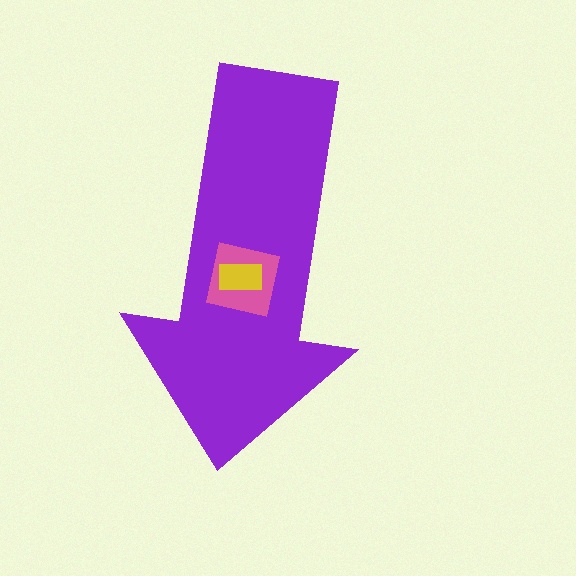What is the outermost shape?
The purple arrow.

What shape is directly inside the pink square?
The yellow rectangle.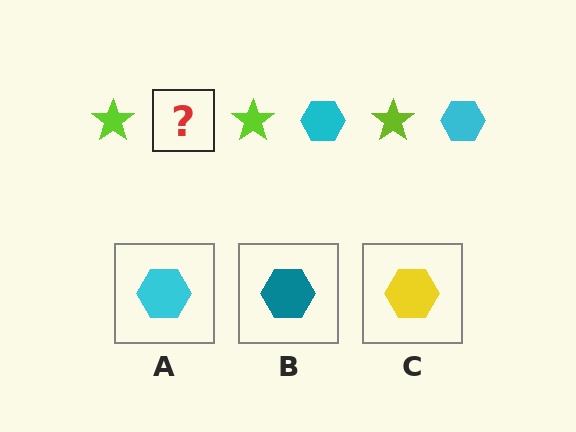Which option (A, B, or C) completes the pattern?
A.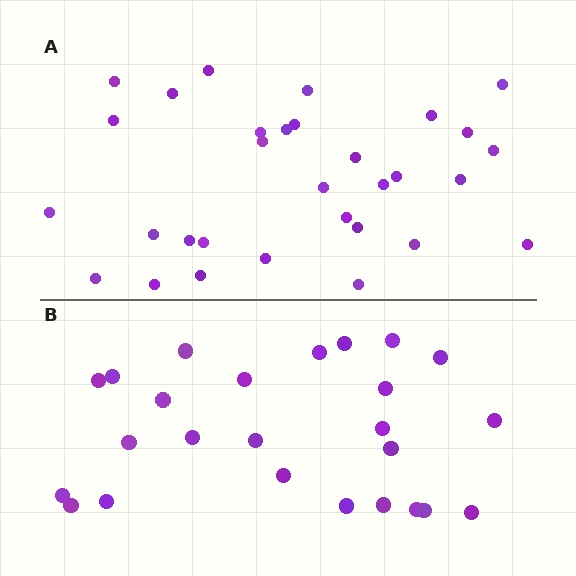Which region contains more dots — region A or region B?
Region A (the top region) has more dots.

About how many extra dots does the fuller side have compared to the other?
Region A has about 6 more dots than region B.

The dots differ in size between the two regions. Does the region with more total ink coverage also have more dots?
No. Region B has more total ink coverage because its dots are larger, but region A actually contains more individual dots. Total area can be misleading — the number of items is what matters here.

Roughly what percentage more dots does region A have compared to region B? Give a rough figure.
About 25% more.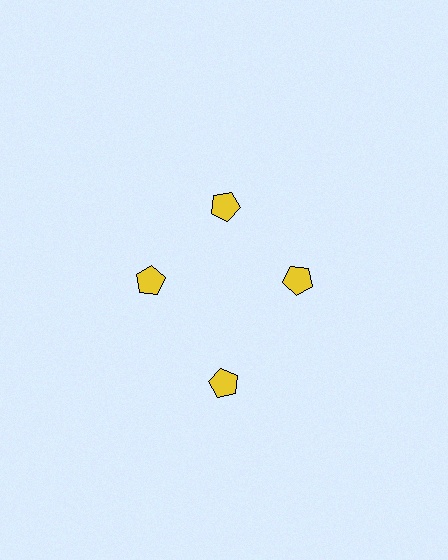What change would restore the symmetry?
The symmetry would be restored by moving it inward, back onto the ring so that all 4 pentagons sit at equal angles and equal distance from the center.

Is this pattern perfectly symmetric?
No. The 4 yellow pentagons are arranged in a ring, but one element near the 6 o'clock position is pushed outward from the center, breaking the 4-fold rotational symmetry.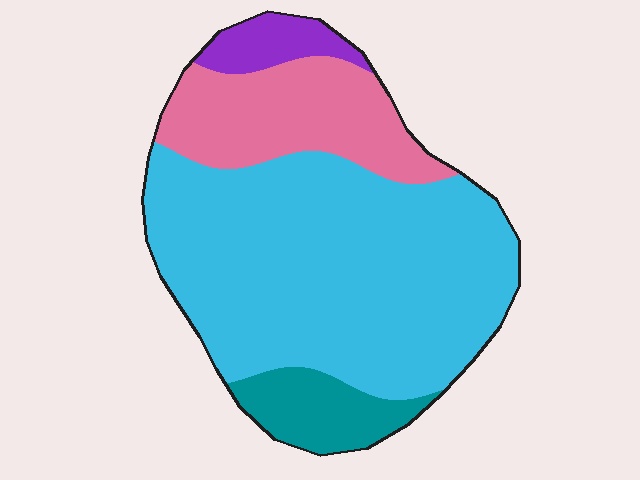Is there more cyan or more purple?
Cyan.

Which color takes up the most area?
Cyan, at roughly 65%.